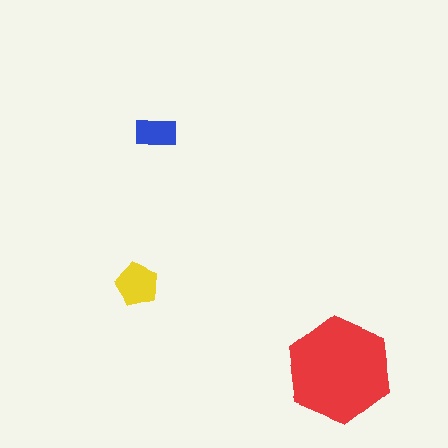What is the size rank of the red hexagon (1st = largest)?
1st.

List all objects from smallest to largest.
The blue rectangle, the yellow pentagon, the red hexagon.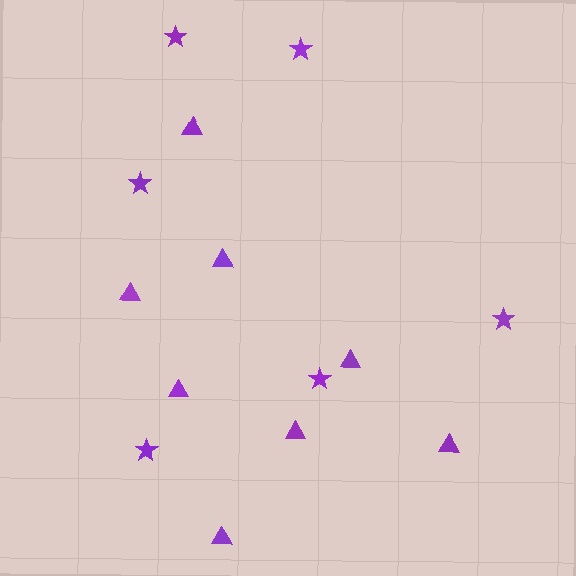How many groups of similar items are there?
There are 2 groups: one group of stars (6) and one group of triangles (8).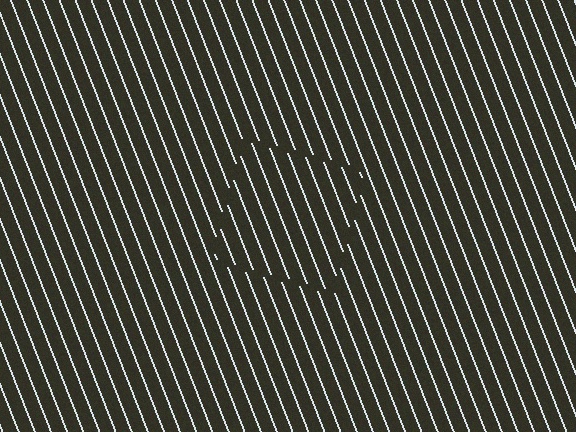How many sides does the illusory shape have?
4 sides — the line-ends trace a square.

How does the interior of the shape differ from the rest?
The interior of the shape contains the same grating, shifted by half a period — the contour is defined by the phase discontinuity where line-ends from the inner and outer gratings abut.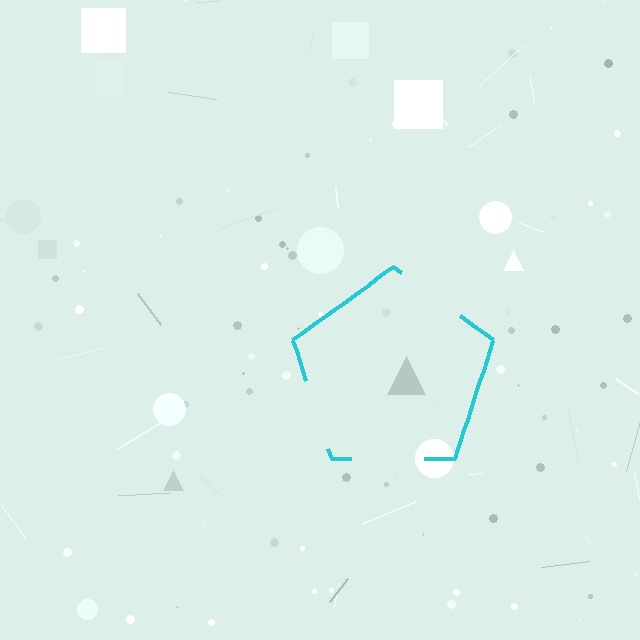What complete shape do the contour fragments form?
The contour fragments form a pentagon.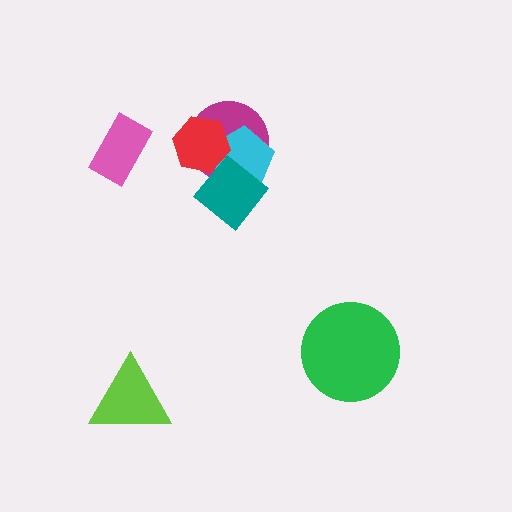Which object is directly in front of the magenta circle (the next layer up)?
The cyan pentagon is directly in front of the magenta circle.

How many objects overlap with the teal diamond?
3 objects overlap with the teal diamond.